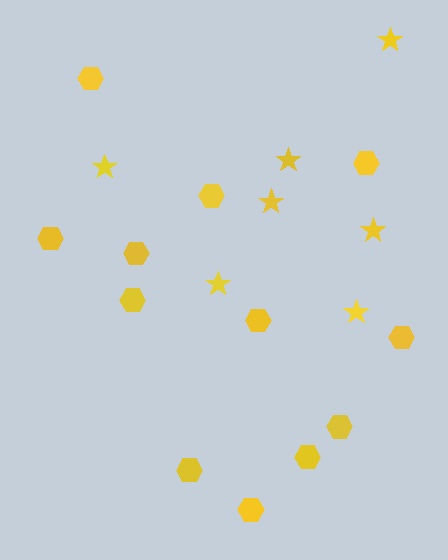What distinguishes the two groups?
There are 2 groups: one group of stars (7) and one group of hexagons (12).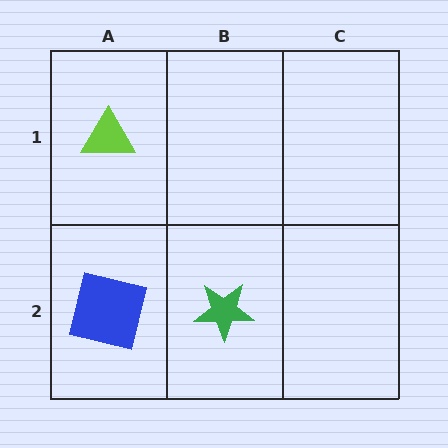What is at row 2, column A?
A blue square.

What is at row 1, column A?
A lime triangle.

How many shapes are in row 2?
2 shapes.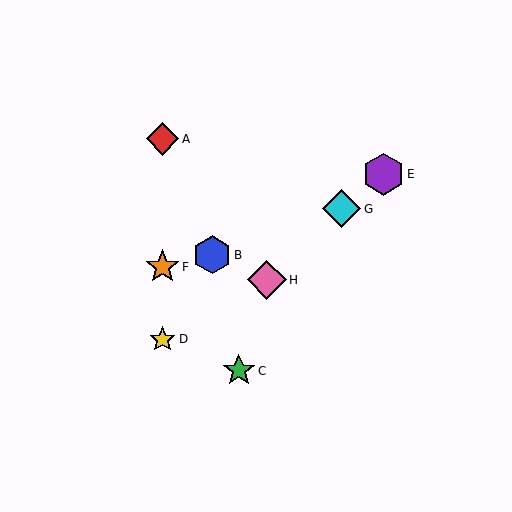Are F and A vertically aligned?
Yes, both are at x≈163.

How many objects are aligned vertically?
3 objects (A, D, F) are aligned vertically.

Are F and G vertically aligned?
No, F is at x≈163 and G is at x≈342.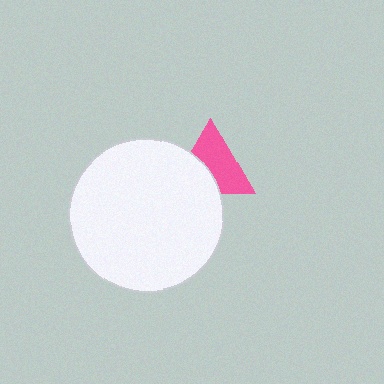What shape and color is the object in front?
The object in front is a white circle.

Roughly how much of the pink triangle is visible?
About half of it is visible (roughly 61%).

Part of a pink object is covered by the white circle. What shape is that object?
It is a triangle.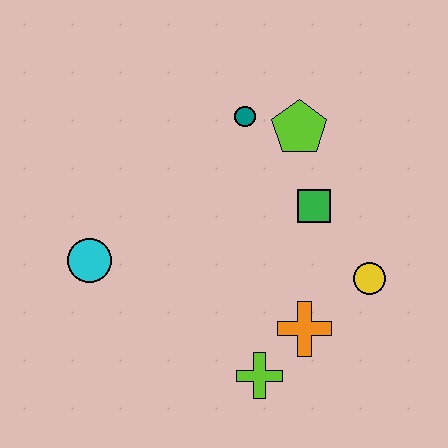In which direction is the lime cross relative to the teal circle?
The lime cross is below the teal circle.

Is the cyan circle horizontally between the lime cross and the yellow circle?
No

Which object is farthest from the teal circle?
The lime cross is farthest from the teal circle.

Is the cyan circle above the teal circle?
No